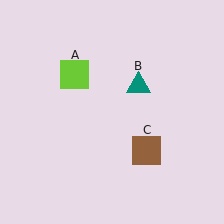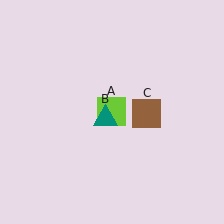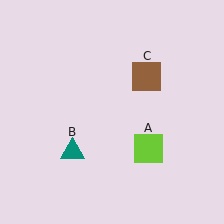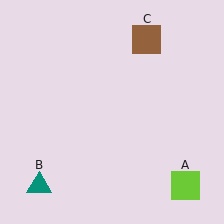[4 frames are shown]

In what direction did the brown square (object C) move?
The brown square (object C) moved up.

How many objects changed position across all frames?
3 objects changed position: lime square (object A), teal triangle (object B), brown square (object C).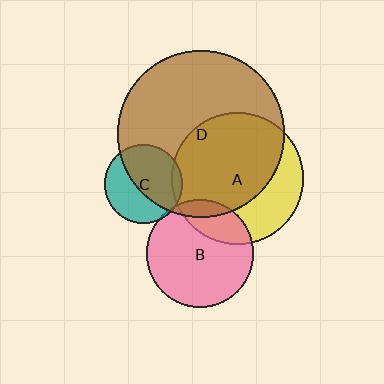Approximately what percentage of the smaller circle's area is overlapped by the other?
Approximately 10%.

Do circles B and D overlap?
Yes.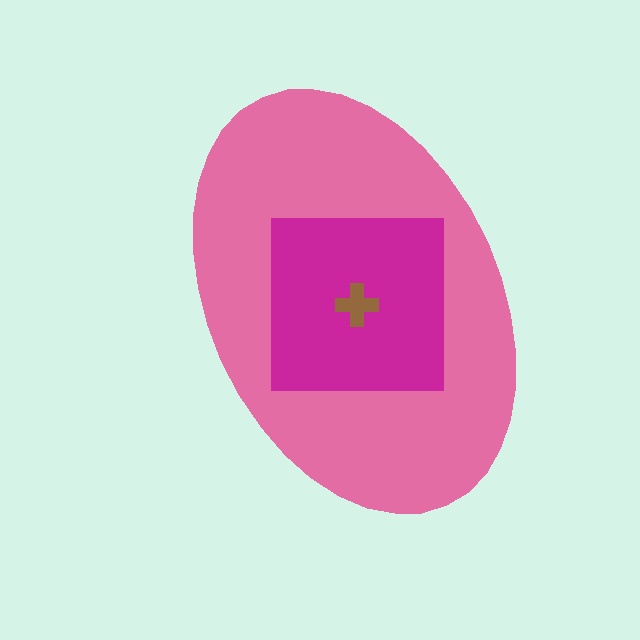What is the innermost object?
The brown cross.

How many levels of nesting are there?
3.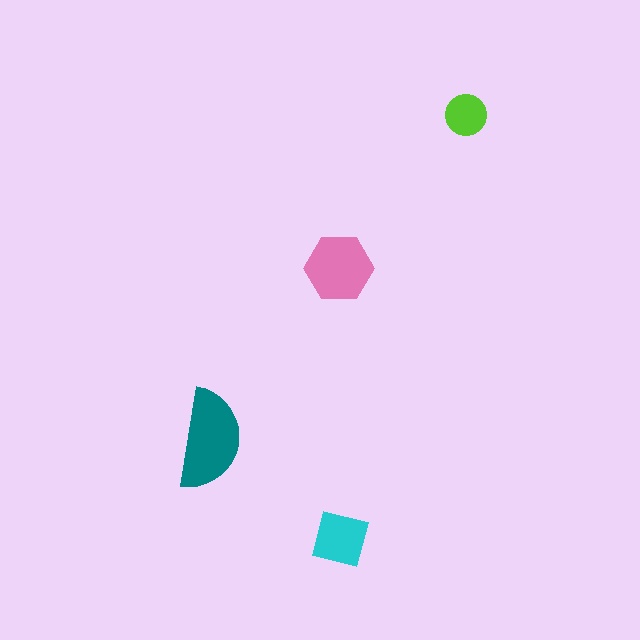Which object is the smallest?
The lime circle.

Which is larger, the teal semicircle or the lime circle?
The teal semicircle.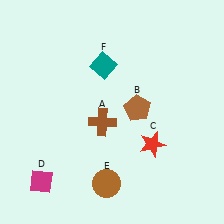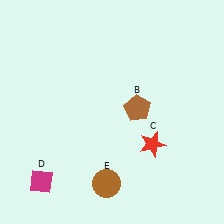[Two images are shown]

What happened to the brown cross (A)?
The brown cross (A) was removed in Image 2. It was in the bottom-left area of Image 1.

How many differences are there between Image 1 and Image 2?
There are 2 differences between the two images.